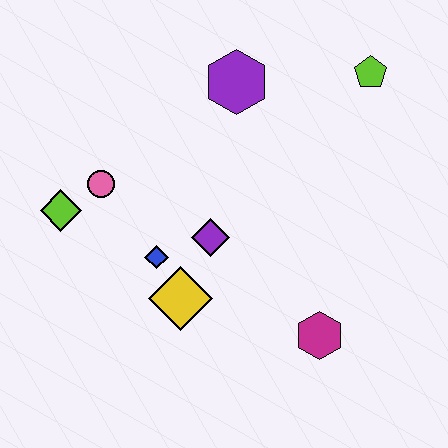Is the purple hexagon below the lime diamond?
No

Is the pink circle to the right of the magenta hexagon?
No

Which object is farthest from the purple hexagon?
The magenta hexagon is farthest from the purple hexagon.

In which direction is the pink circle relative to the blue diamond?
The pink circle is above the blue diamond.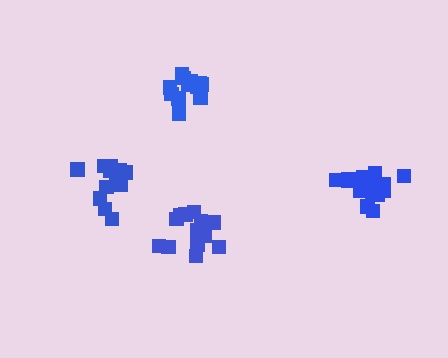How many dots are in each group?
Group 1: 14 dots, Group 2: 15 dots, Group 3: 16 dots, Group 4: 15 dots (60 total).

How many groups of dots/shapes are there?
There are 4 groups.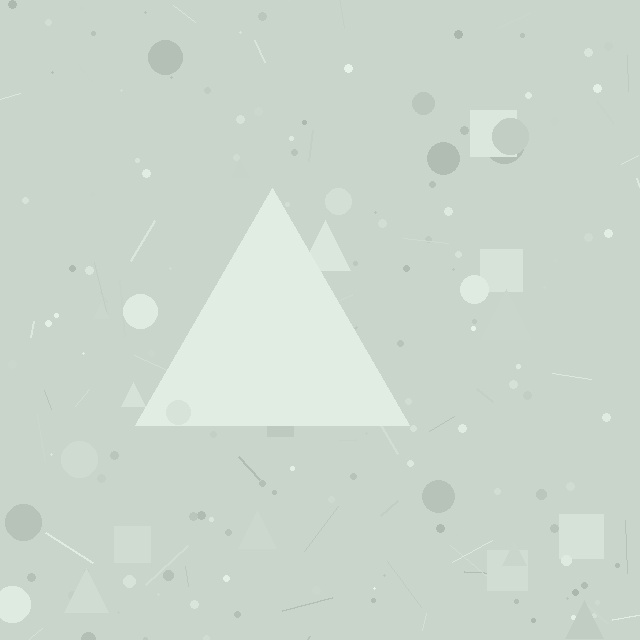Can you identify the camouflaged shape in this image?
The camouflaged shape is a triangle.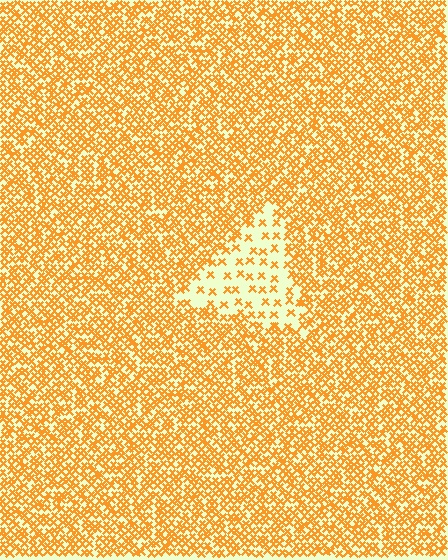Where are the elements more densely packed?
The elements are more densely packed outside the triangle boundary.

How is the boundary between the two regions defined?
The boundary is defined by a change in element density (approximately 3.1x ratio). All elements are the same color, size, and shape.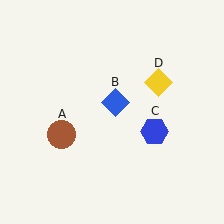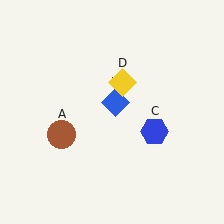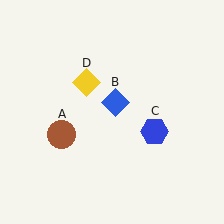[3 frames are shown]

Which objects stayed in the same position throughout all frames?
Brown circle (object A) and blue diamond (object B) and blue hexagon (object C) remained stationary.